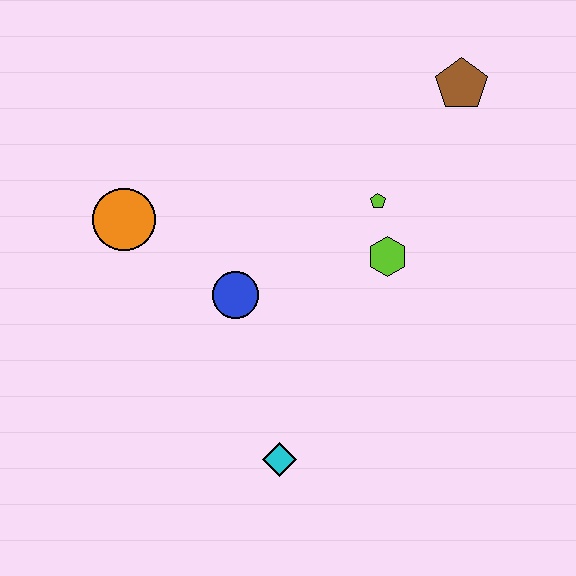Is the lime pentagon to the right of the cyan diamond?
Yes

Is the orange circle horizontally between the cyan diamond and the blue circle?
No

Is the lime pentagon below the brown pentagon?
Yes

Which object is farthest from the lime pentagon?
The cyan diamond is farthest from the lime pentagon.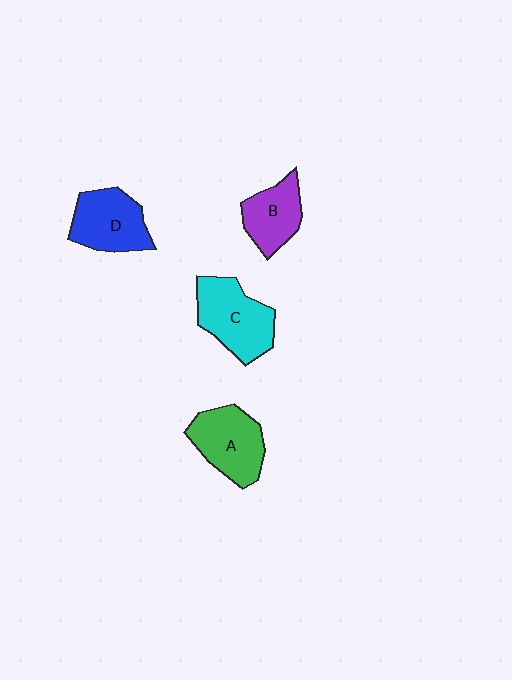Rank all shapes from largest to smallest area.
From largest to smallest: C (cyan), A (green), D (blue), B (purple).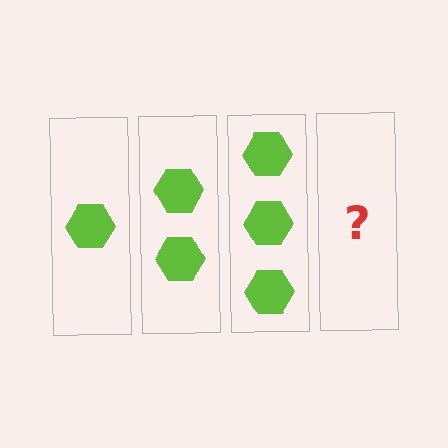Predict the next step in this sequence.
The next step is 4 hexagons.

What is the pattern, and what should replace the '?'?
The pattern is that each step adds one more hexagon. The '?' should be 4 hexagons.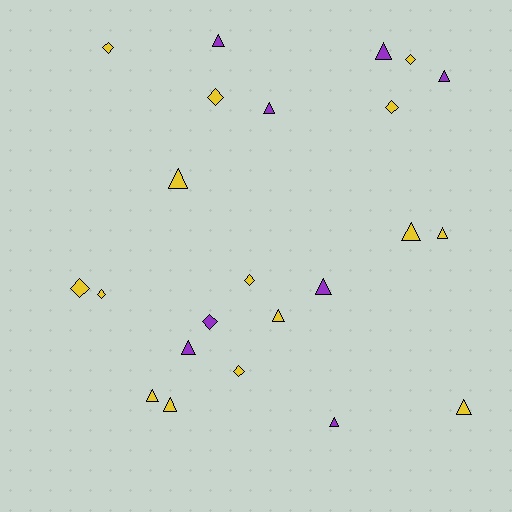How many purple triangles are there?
There are 7 purple triangles.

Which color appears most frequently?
Yellow, with 15 objects.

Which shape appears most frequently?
Triangle, with 14 objects.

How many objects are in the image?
There are 23 objects.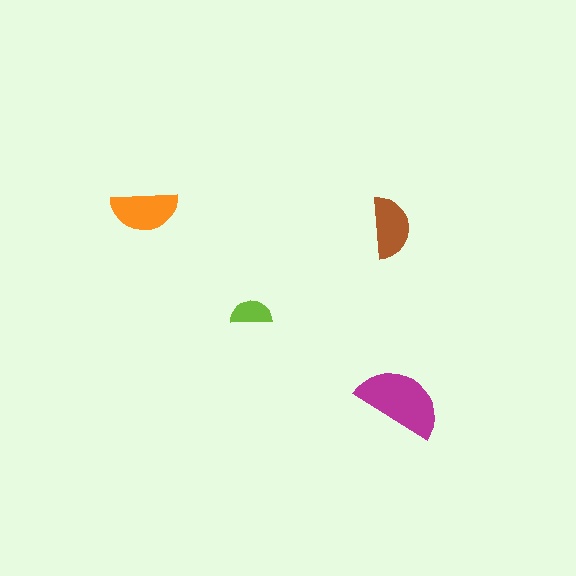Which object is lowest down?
The magenta semicircle is bottommost.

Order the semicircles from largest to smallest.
the magenta one, the orange one, the brown one, the lime one.